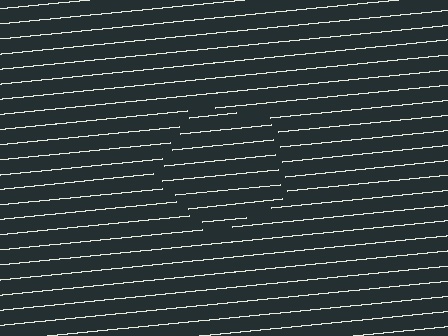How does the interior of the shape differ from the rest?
The interior of the shape contains the same grating, shifted by half a period — the contour is defined by the phase discontinuity where line-ends from the inner and outer gratings abut.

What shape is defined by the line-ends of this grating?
An illusory pentagon. The interior of the shape contains the same grating, shifted by half a period — the contour is defined by the phase discontinuity where line-ends from the inner and outer gratings abut.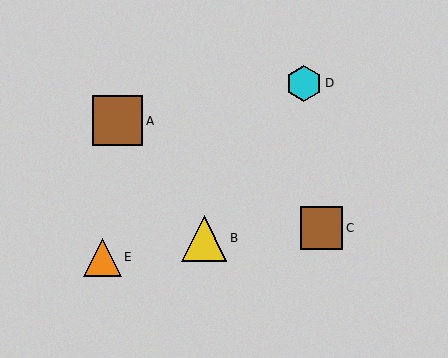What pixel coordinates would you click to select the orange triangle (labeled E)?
Click at (102, 257) to select the orange triangle E.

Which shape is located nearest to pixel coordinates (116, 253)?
The orange triangle (labeled E) at (102, 257) is nearest to that location.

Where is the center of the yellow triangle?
The center of the yellow triangle is at (204, 238).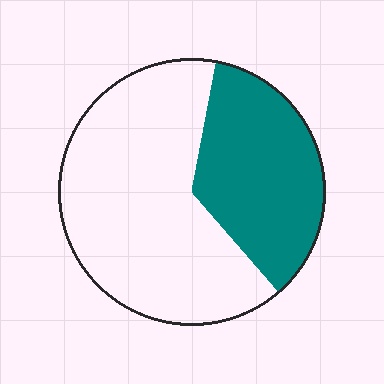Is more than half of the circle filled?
No.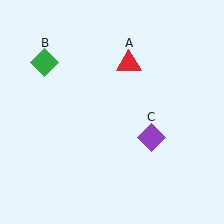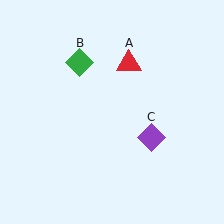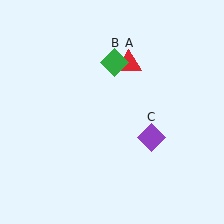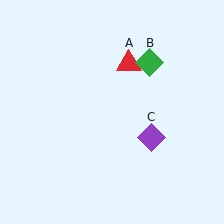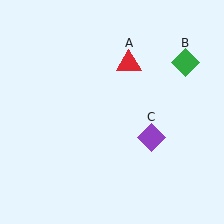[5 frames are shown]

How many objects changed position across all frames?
1 object changed position: green diamond (object B).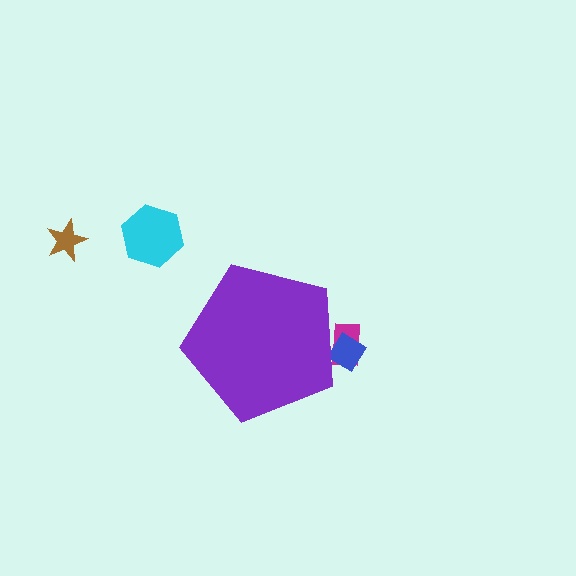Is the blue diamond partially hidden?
Yes, the blue diamond is partially hidden behind the purple pentagon.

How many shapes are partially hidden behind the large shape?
2 shapes are partially hidden.